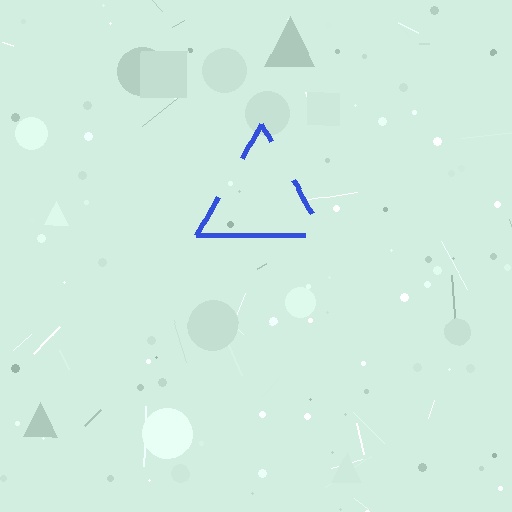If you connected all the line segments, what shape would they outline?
They would outline a triangle.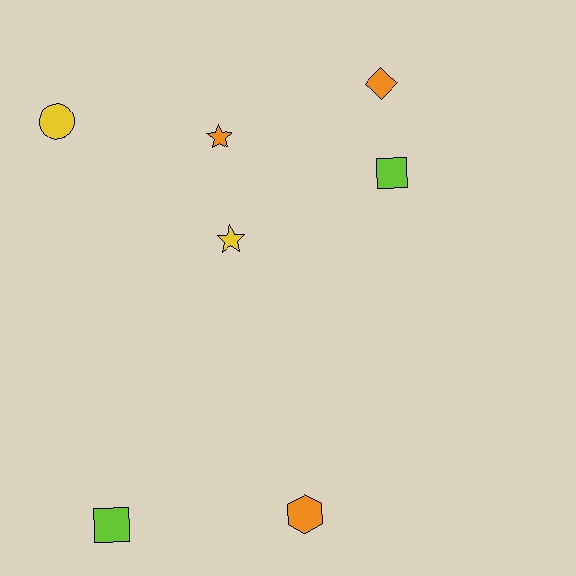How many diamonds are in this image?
There is 1 diamond.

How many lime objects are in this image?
There are 2 lime objects.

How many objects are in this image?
There are 7 objects.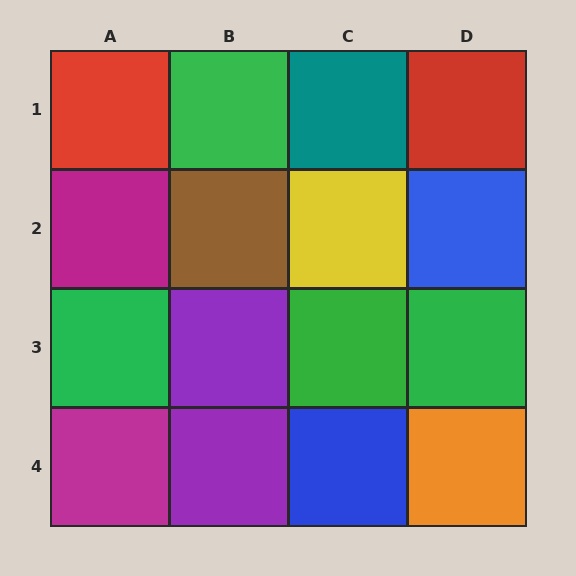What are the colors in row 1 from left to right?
Red, green, teal, red.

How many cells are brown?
1 cell is brown.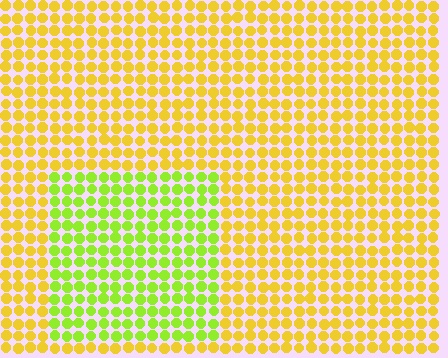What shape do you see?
I see a rectangle.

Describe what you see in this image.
The image is filled with small yellow elements in a uniform arrangement. A rectangle-shaped region is visible where the elements are tinted to a slightly different hue, forming a subtle color boundary.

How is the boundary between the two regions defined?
The boundary is defined purely by a slight shift in hue (about 39 degrees). Spacing, size, and orientation are identical on both sides.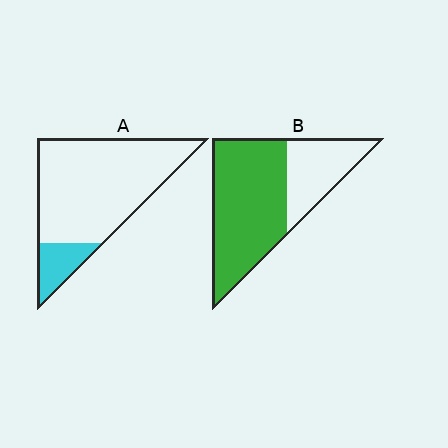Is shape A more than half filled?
No.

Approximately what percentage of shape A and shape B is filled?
A is approximately 15% and B is approximately 70%.